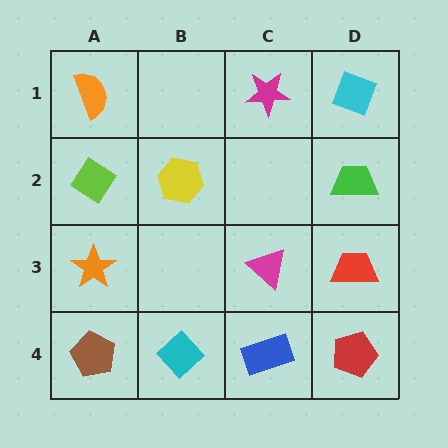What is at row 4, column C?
A blue rectangle.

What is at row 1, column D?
A cyan diamond.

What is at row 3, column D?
A red trapezoid.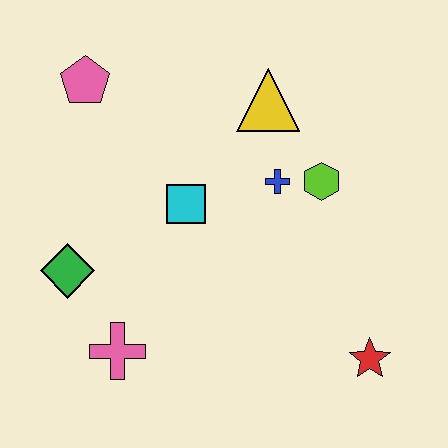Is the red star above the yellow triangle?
No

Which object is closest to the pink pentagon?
The cyan square is closest to the pink pentagon.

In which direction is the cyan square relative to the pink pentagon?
The cyan square is below the pink pentagon.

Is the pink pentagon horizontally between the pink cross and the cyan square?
No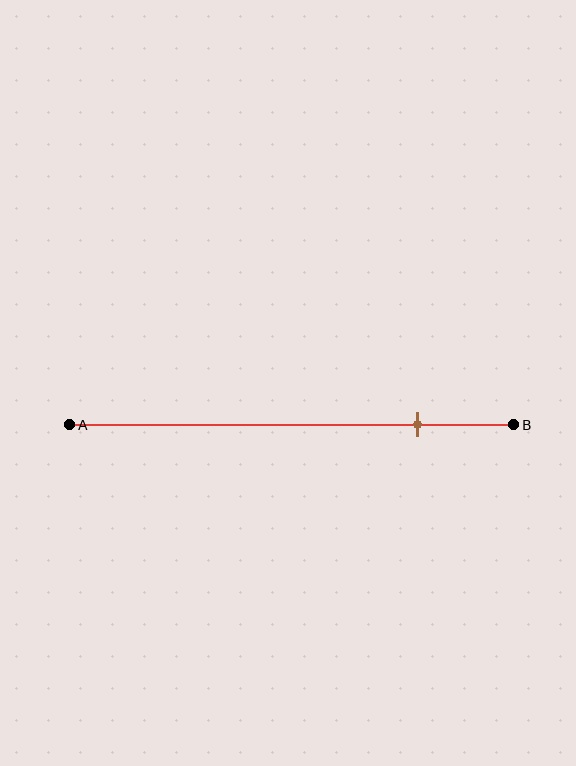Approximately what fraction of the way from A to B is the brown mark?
The brown mark is approximately 80% of the way from A to B.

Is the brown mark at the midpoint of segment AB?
No, the mark is at about 80% from A, not at the 50% midpoint.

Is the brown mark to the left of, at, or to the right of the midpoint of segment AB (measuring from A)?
The brown mark is to the right of the midpoint of segment AB.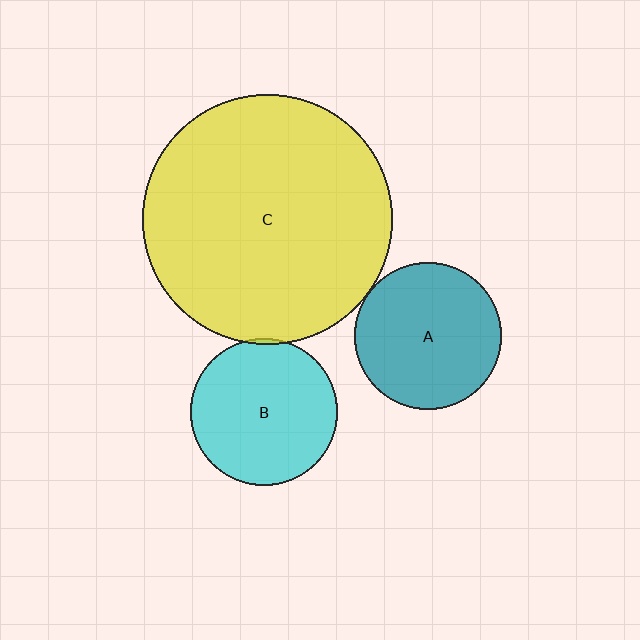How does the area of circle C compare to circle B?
Approximately 2.9 times.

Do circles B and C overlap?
Yes.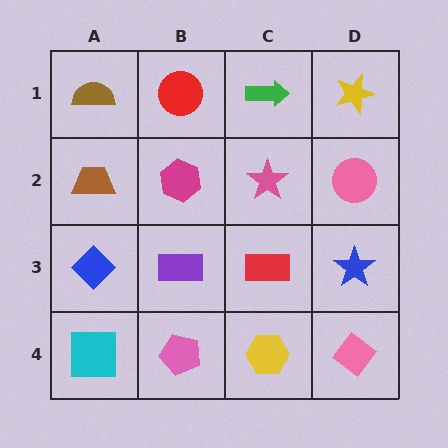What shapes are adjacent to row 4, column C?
A red rectangle (row 3, column C), a pink pentagon (row 4, column B), a pink diamond (row 4, column D).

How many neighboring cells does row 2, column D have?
3.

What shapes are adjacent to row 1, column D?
A pink circle (row 2, column D), a green arrow (row 1, column C).